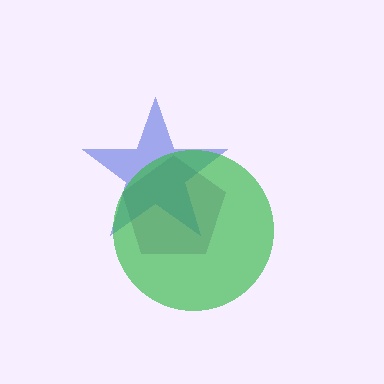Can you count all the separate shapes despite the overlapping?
Yes, there are 3 separate shapes.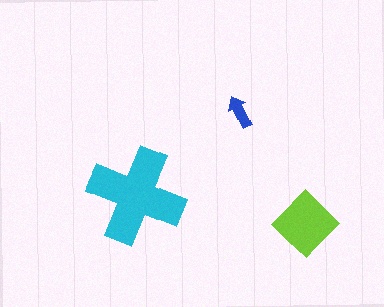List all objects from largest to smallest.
The cyan cross, the lime diamond, the blue arrow.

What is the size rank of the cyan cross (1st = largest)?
1st.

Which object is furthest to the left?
The cyan cross is leftmost.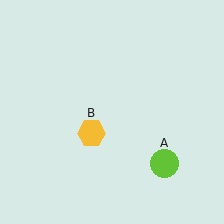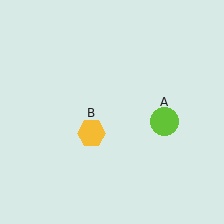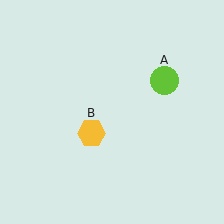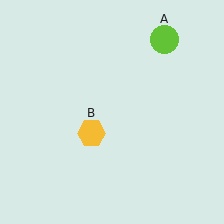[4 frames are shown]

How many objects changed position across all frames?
1 object changed position: lime circle (object A).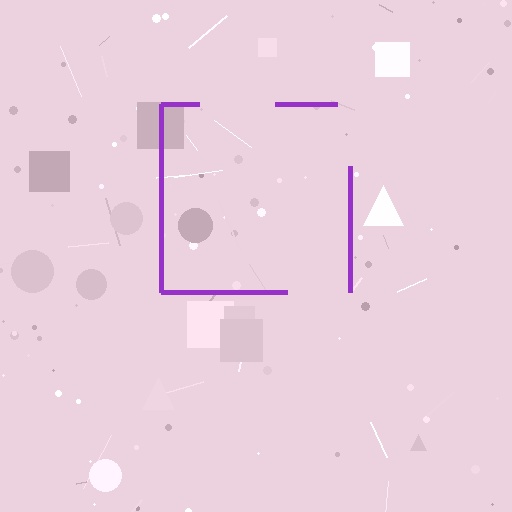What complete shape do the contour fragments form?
The contour fragments form a square.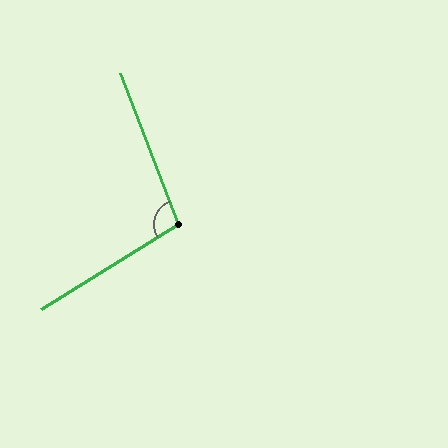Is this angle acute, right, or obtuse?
It is obtuse.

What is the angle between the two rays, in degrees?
Approximately 101 degrees.